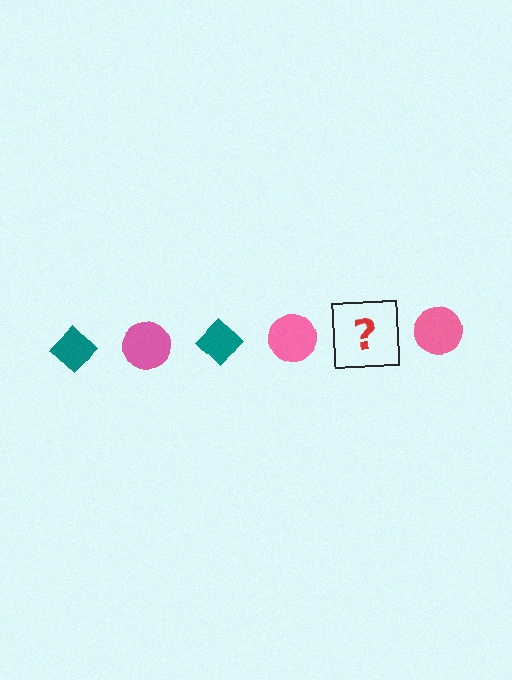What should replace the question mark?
The question mark should be replaced with a teal diamond.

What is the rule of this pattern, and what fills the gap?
The rule is that the pattern alternates between teal diamond and pink circle. The gap should be filled with a teal diamond.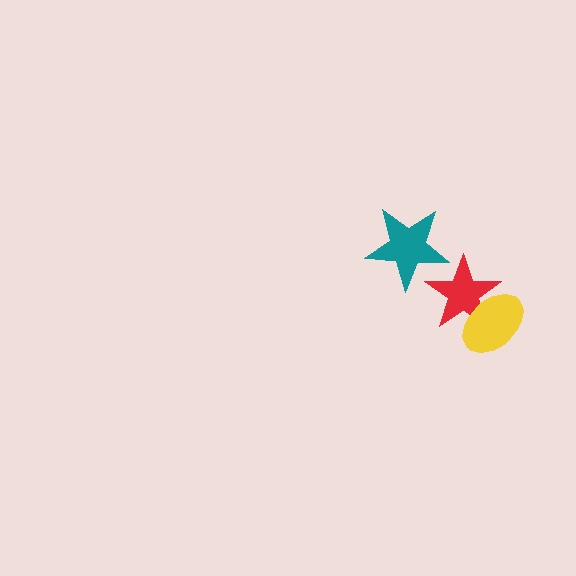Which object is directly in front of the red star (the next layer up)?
The teal star is directly in front of the red star.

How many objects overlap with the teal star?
1 object overlaps with the teal star.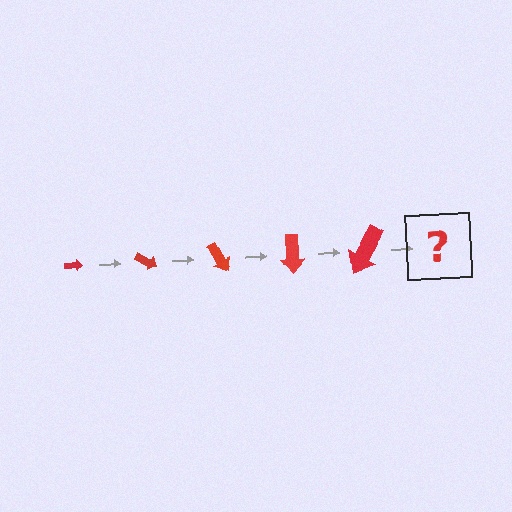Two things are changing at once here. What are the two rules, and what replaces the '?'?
The two rules are that the arrow grows larger each step and it rotates 30 degrees each step. The '?' should be an arrow, larger than the previous one and rotated 150 degrees from the start.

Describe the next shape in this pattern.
It should be an arrow, larger than the previous one and rotated 150 degrees from the start.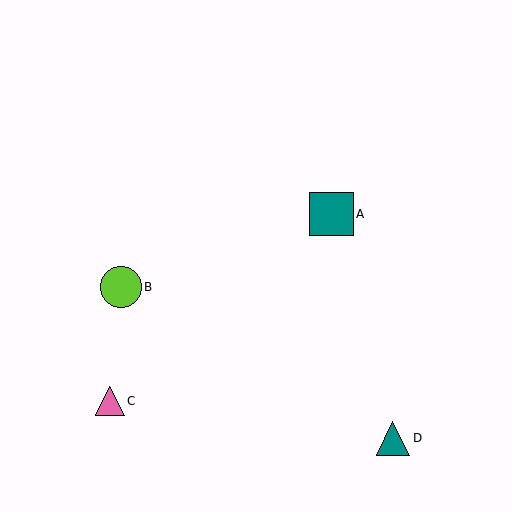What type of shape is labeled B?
Shape B is a lime circle.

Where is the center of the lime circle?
The center of the lime circle is at (121, 287).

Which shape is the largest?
The teal square (labeled A) is the largest.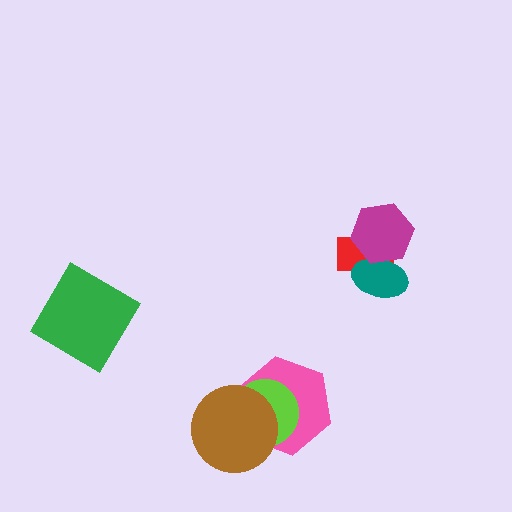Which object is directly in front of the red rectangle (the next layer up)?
The teal ellipse is directly in front of the red rectangle.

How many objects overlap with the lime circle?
2 objects overlap with the lime circle.